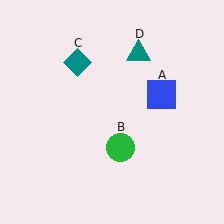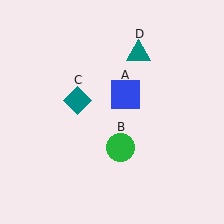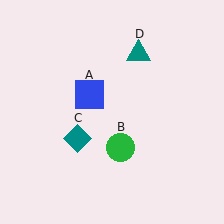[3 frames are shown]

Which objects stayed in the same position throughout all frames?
Green circle (object B) and teal triangle (object D) remained stationary.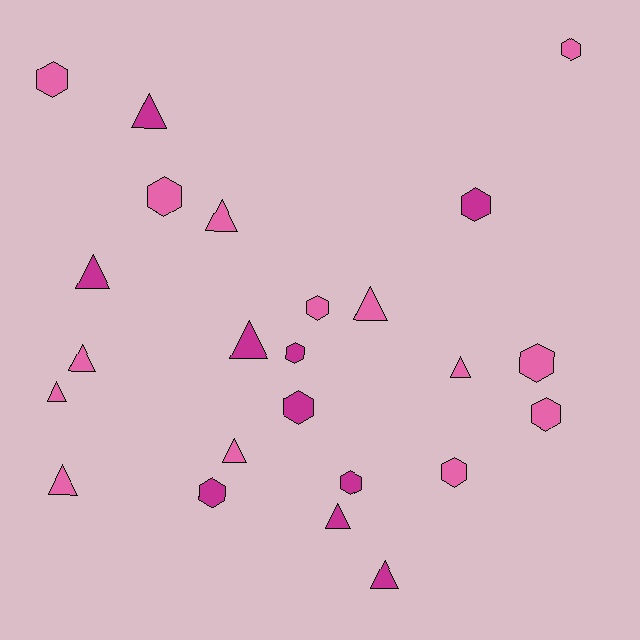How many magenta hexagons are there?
There are 5 magenta hexagons.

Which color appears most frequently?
Pink, with 14 objects.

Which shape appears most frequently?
Triangle, with 12 objects.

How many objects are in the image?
There are 24 objects.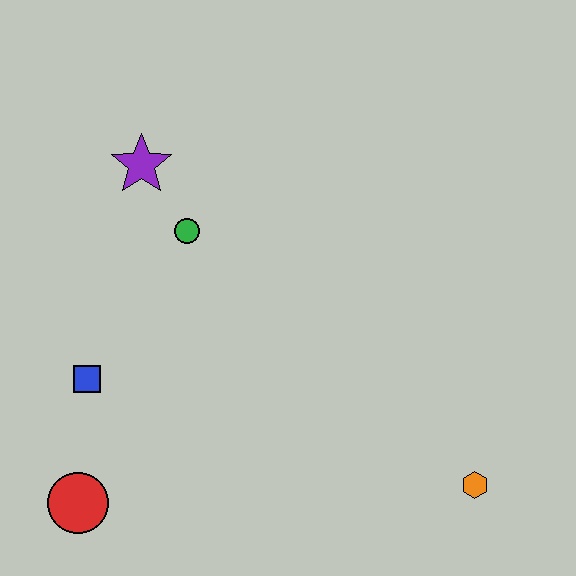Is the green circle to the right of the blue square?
Yes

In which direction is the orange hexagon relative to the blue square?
The orange hexagon is to the right of the blue square.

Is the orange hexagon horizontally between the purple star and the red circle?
No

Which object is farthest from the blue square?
The orange hexagon is farthest from the blue square.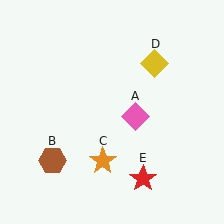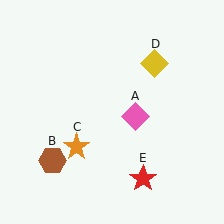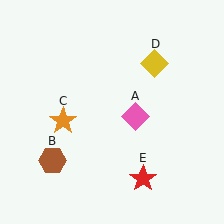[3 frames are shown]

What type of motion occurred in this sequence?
The orange star (object C) rotated clockwise around the center of the scene.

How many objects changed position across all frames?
1 object changed position: orange star (object C).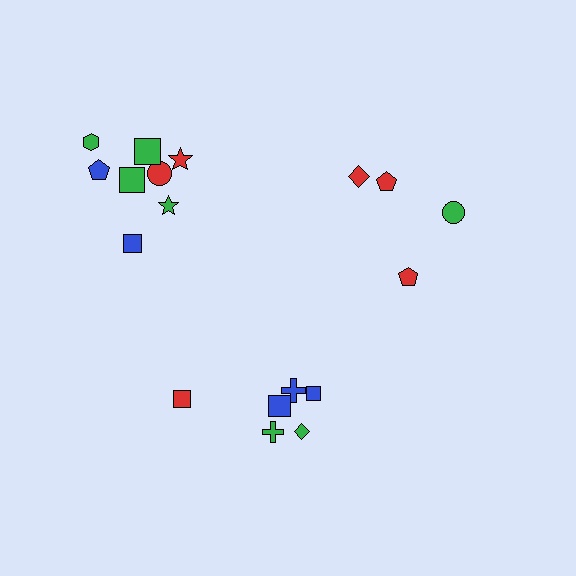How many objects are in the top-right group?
There are 4 objects.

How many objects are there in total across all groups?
There are 18 objects.